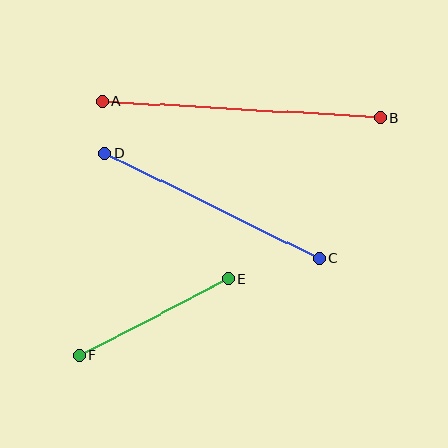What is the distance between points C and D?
The distance is approximately 239 pixels.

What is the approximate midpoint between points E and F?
The midpoint is at approximately (154, 317) pixels.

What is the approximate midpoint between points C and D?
The midpoint is at approximately (212, 206) pixels.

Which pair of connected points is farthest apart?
Points A and B are farthest apart.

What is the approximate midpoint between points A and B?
The midpoint is at approximately (242, 109) pixels.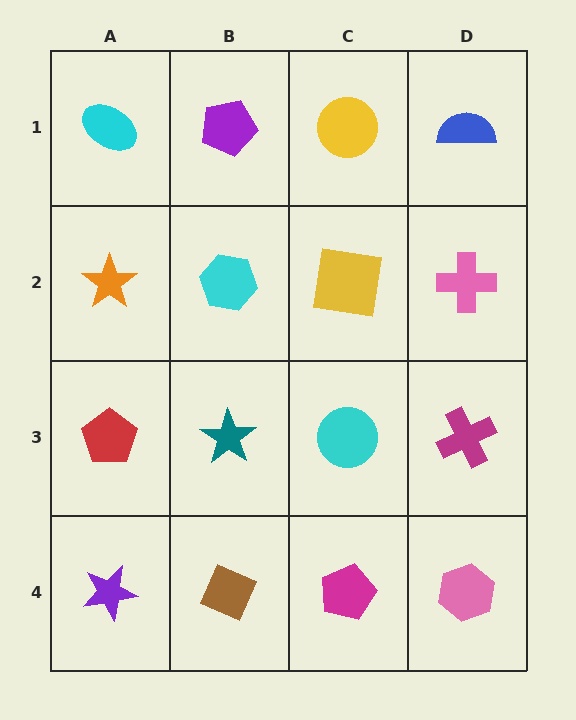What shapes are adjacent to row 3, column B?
A cyan hexagon (row 2, column B), a brown diamond (row 4, column B), a red pentagon (row 3, column A), a cyan circle (row 3, column C).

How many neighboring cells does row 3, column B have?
4.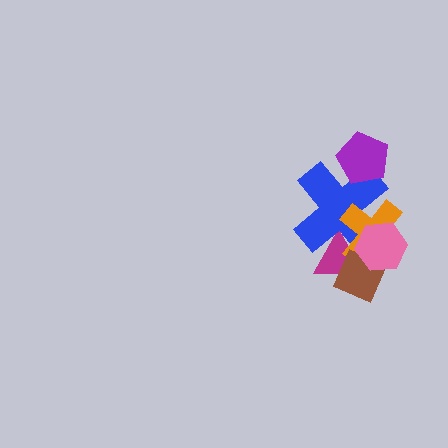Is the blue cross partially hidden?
Yes, it is partially covered by another shape.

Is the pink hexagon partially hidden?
No, no other shape covers it.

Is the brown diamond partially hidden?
Yes, it is partially covered by another shape.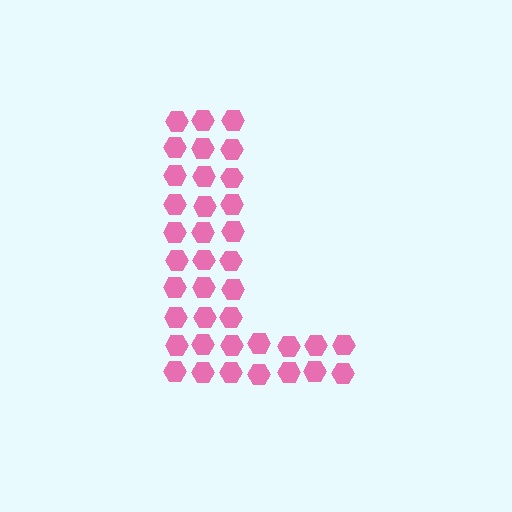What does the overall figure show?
The overall figure shows the letter L.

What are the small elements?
The small elements are hexagons.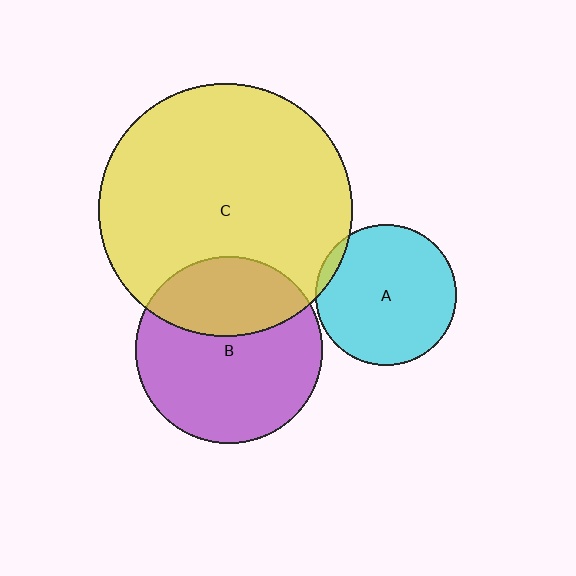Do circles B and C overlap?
Yes.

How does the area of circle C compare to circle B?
Approximately 1.8 times.